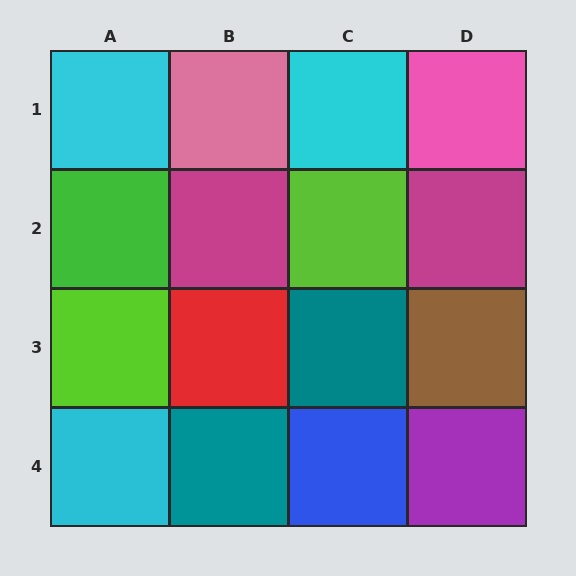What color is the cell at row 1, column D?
Pink.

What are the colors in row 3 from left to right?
Lime, red, teal, brown.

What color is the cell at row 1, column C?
Cyan.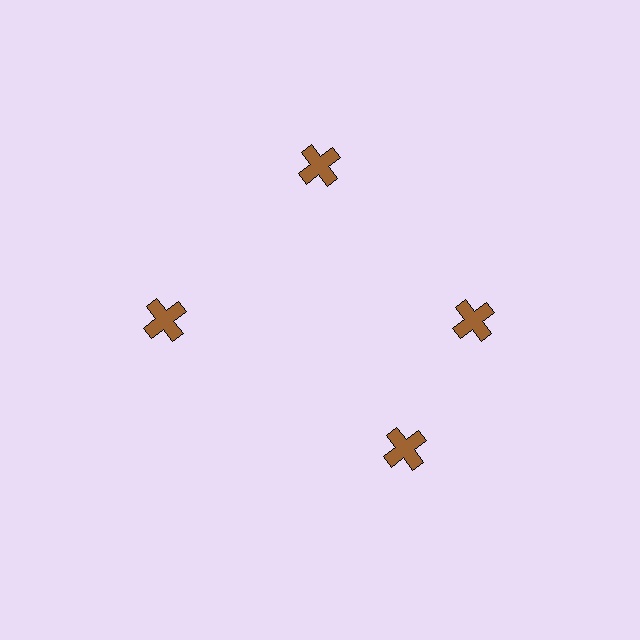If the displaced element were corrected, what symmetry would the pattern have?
It would have 4-fold rotational symmetry — the pattern would map onto itself every 90 degrees.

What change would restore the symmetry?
The symmetry would be restored by rotating it back into even spacing with its neighbors so that all 4 crosses sit at equal angles and equal distance from the center.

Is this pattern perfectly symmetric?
No. The 4 brown crosses are arranged in a ring, but one element near the 6 o'clock position is rotated out of alignment along the ring, breaking the 4-fold rotational symmetry.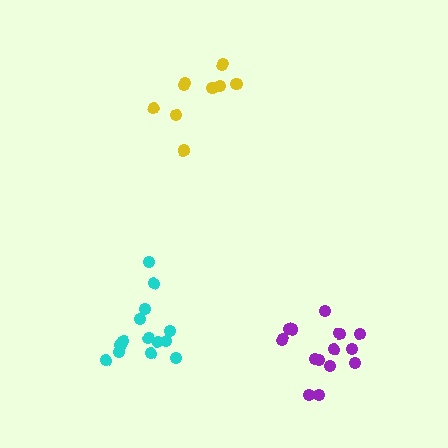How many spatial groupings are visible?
There are 3 spatial groupings.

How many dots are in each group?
Group 1: 9 dots, Group 2: 14 dots, Group 3: 14 dots (37 total).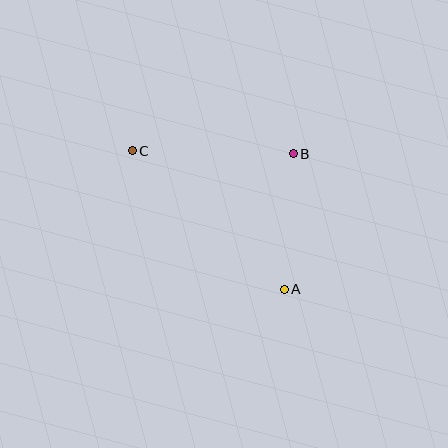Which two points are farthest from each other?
Points A and C are farthest from each other.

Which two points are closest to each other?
Points A and B are closest to each other.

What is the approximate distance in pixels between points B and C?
The distance between B and C is approximately 161 pixels.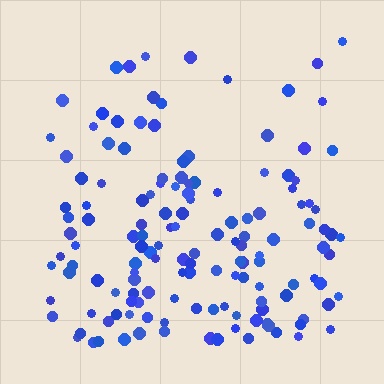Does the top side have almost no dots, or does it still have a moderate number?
Still a moderate number, just noticeably fewer than the bottom.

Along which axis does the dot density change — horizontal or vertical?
Vertical.